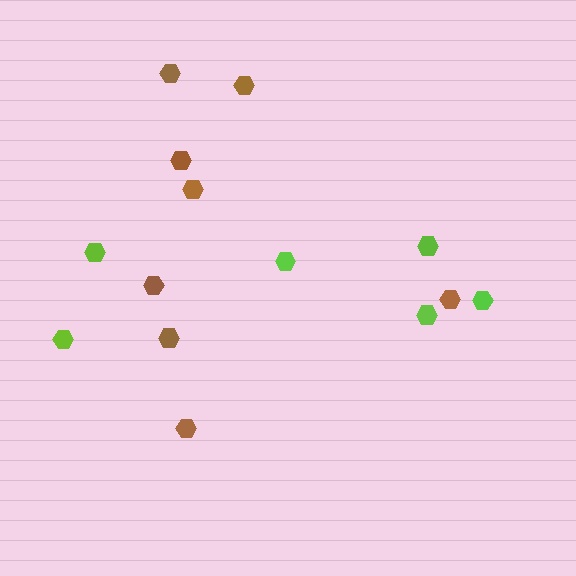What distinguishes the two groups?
There are 2 groups: one group of lime hexagons (6) and one group of brown hexagons (8).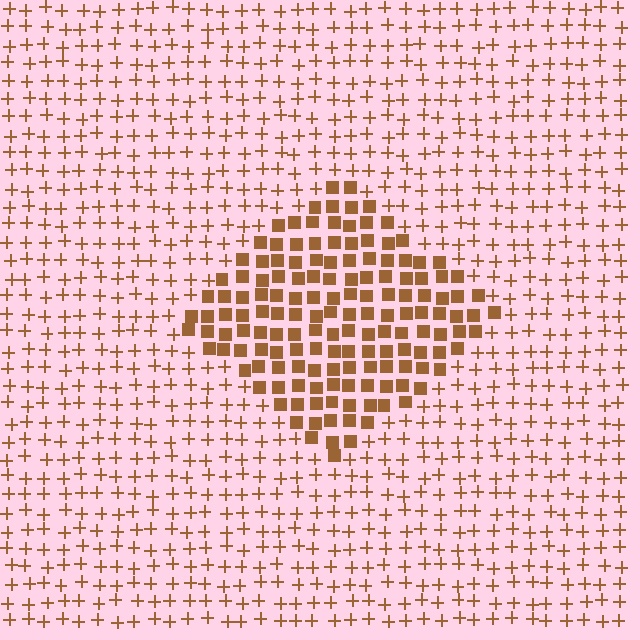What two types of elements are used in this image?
The image uses squares inside the diamond region and plus signs outside it.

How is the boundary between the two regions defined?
The boundary is defined by a change in element shape: squares inside vs. plus signs outside. All elements share the same color and spacing.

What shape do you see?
I see a diamond.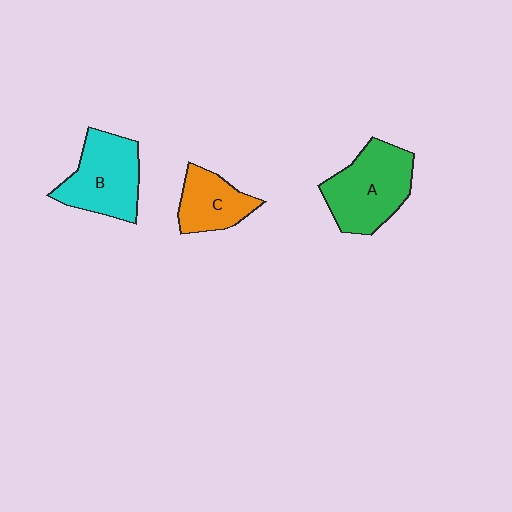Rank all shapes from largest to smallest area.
From largest to smallest: A (green), B (cyan), C (orange).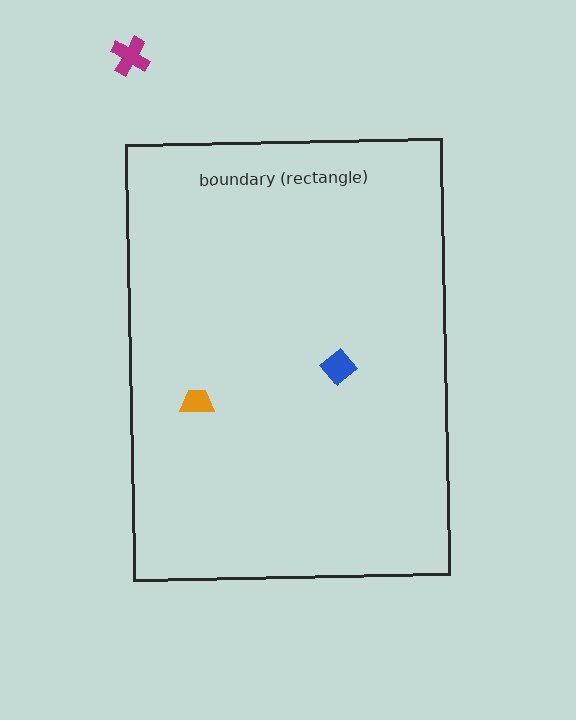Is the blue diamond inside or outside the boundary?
Inside.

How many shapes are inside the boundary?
2 inside, 1 outside.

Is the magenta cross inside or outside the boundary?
Outside.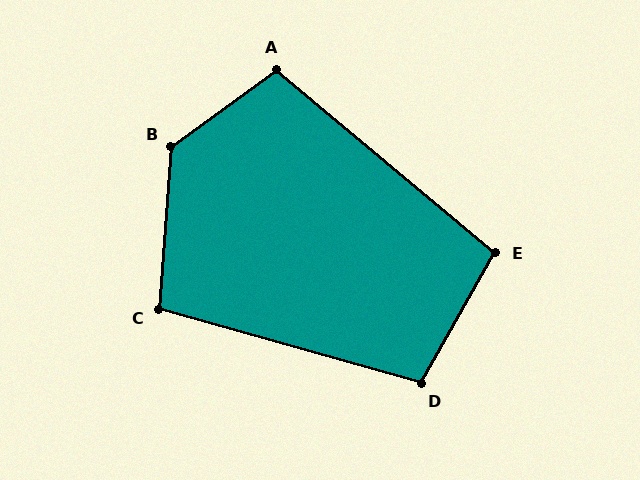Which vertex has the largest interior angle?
B, at approximately 131 degrees.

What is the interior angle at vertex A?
Approximately 104 degrees (obtuse).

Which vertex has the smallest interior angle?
E, at approximately 100 degrees.